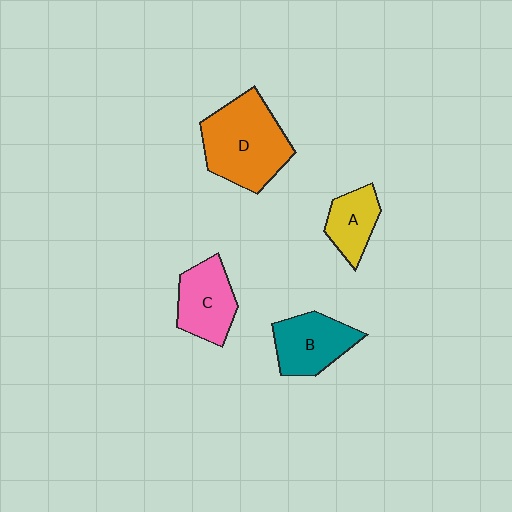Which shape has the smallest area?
Shape A (yellow).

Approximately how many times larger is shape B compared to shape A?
Approximately 1.4 times.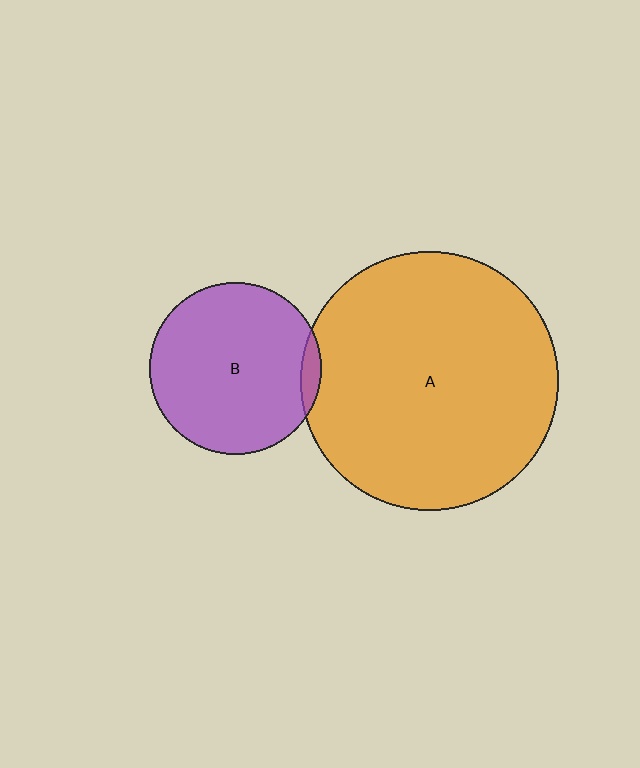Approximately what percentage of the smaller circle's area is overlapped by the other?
Approximately 5%.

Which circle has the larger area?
Circle A (orange).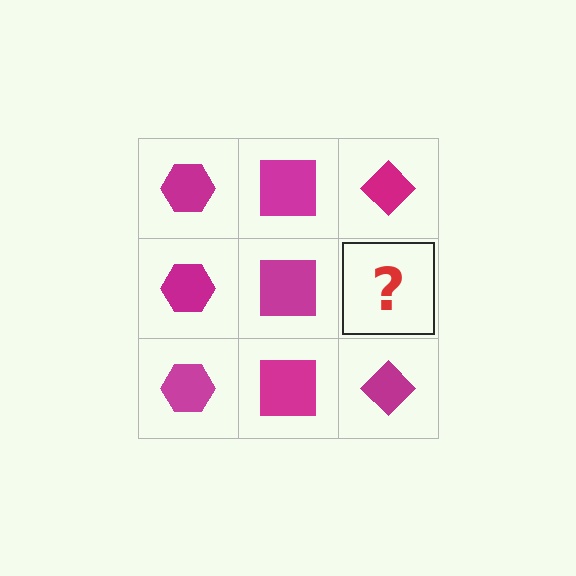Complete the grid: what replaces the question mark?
The question mark should be replaced with a magenta diamond.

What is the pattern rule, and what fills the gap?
The rule is that each column has a consistent shape. The gap should be filled with a magenta diamond.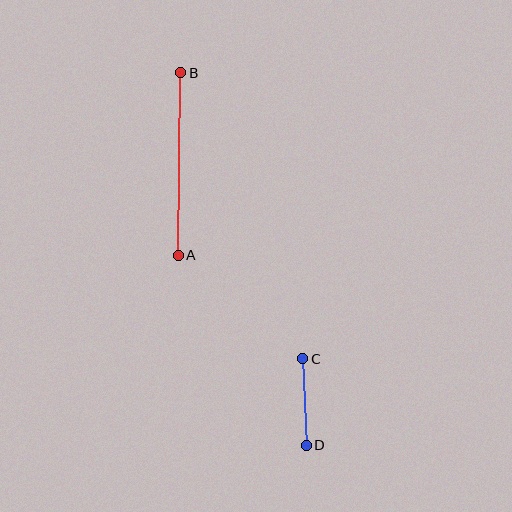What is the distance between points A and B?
The distance is approximately 182 pixels.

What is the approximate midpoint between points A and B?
The midpoint is at approximately (180, 164) pixels.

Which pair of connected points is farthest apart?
Points A and B are farthest apart.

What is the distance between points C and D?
The distance is approximately 86 pixels.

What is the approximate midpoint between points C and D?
The midpoint is at approximately (305, 402) pixels.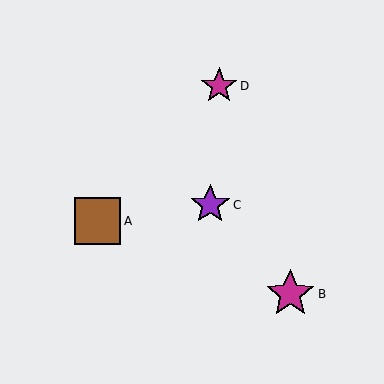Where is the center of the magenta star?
The center of the magenta star is at (219, 86).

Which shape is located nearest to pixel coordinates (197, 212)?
The purple star (labeled C) at (210, 204) is nearest to that location.